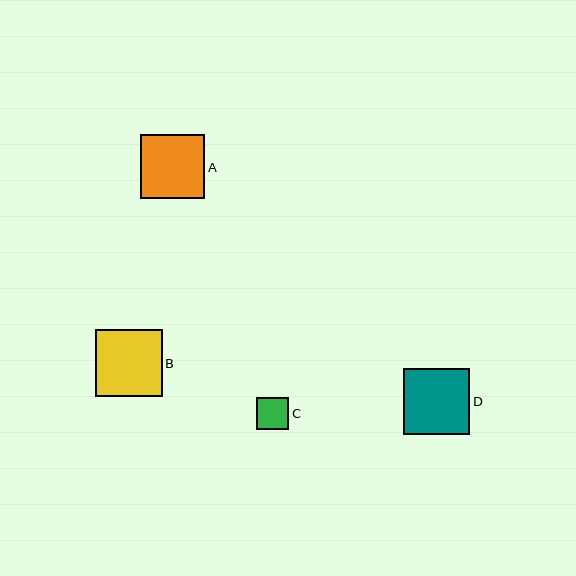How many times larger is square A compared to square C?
Square A is approximately 2.0 times the size of square C.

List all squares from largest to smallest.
From largest to smallest: B, D, A, C.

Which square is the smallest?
Square C is the smallest with a size of approximately 32 pixels.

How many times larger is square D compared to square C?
Square D is approximately 2.1 times the size of square C.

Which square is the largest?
Square B is the largest with a size of approximately 67 pixels.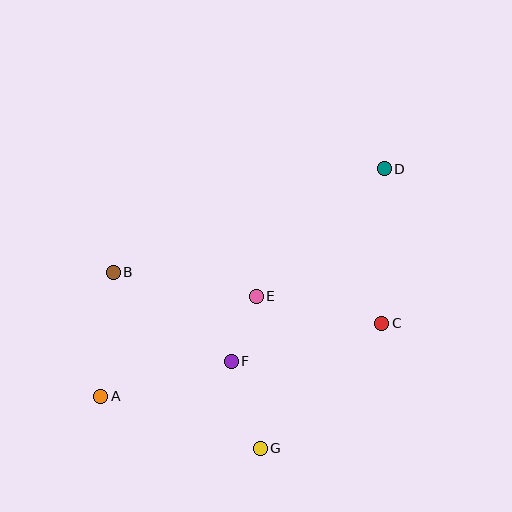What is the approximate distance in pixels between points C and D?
The distance between C and D is approximately 154 pixels.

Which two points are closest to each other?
Points E and F are closest to each other.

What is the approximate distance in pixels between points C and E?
The distance between C and E is approximately 129 pixels.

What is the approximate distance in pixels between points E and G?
The distance between E and G is approximately 152 pixels.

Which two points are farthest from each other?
Points A and D are farthest from each other.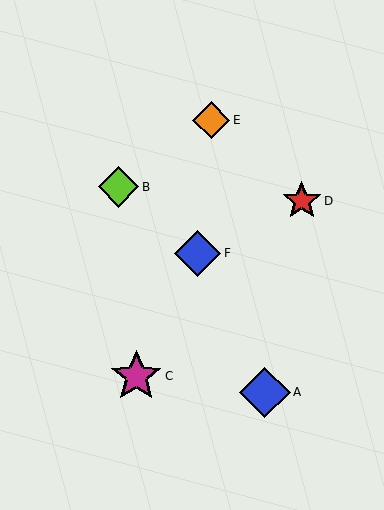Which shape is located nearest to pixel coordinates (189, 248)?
The blue diamond (labeled F) at (197, 253) is nearest to that location.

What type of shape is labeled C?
Shape C is a magenta star.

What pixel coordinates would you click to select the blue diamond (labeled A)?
Click at (265, 392) to select the blue diamond A.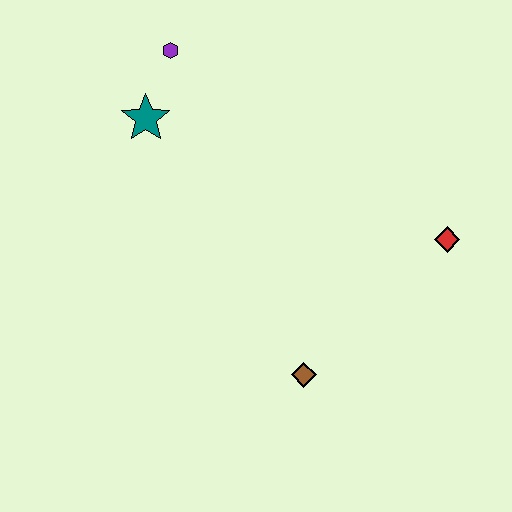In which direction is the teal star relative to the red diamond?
The teal star is to the left of the red diamond.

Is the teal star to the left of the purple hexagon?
Yes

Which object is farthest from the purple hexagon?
The brown diamond is farthest from the purple hexagon.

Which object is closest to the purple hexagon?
The teal star is closest to the purple hexagon.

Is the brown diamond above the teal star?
No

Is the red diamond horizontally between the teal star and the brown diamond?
No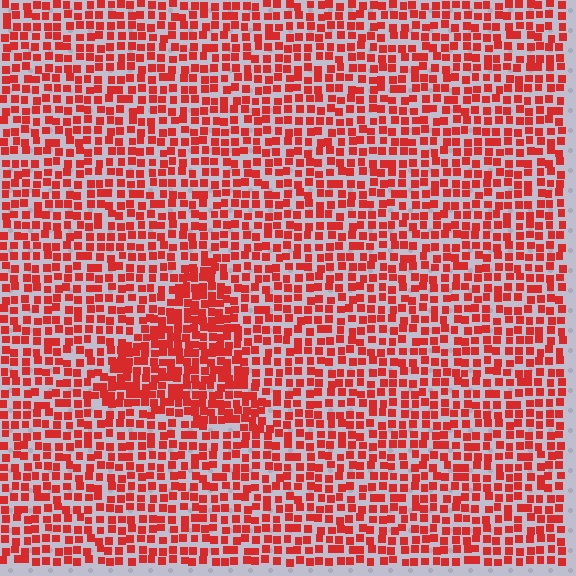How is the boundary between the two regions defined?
The boundary is defined by a change in element density (approximately 1.6x ratio). All elements are the same color, size, and shape.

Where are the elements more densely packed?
The elements are more densely packed inside the triangle boundary.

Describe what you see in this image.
The image contains small red elements arranged at two different densities. A triangle-shaped region is visible where the elements are more densely packed than the surrounding area.